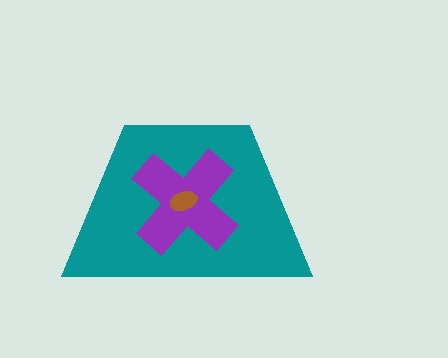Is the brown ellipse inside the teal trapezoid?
Yes.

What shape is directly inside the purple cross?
The brown ellipse.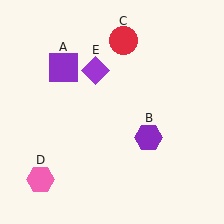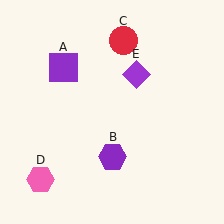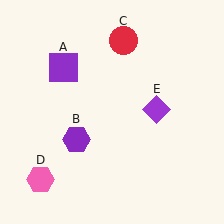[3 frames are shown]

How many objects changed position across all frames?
2 objects changed position: purple hexagon (object B), purple diamond (object E).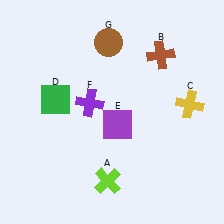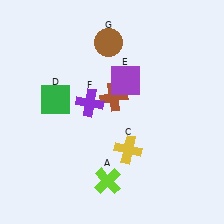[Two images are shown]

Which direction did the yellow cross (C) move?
The yellow cross (C) moved left.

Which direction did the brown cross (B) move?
The brown cross (B) moved left.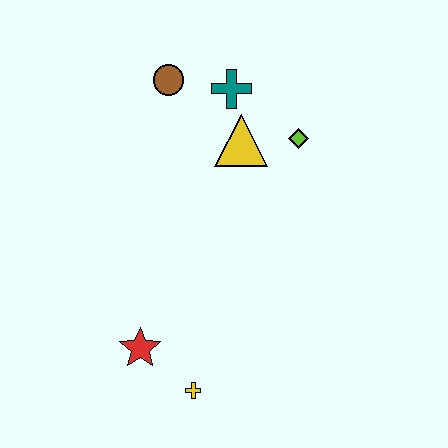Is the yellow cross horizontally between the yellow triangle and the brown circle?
Yes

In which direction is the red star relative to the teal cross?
The red star is below the teal cross.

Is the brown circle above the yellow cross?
Yes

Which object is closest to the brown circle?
The teal cross is closest to the brown circle.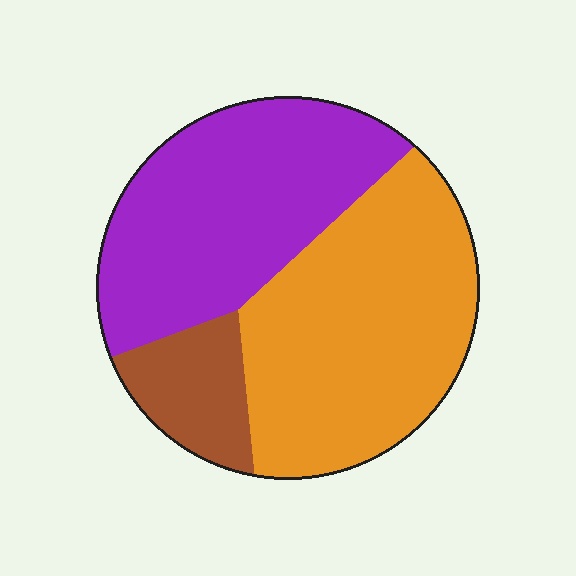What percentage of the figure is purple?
Purple covers roughly 40% of the figure.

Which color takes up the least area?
Brown, at roughly 10%.